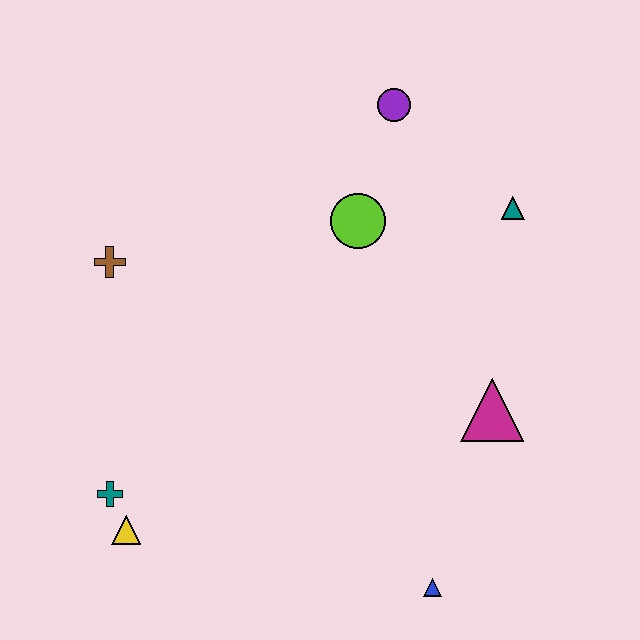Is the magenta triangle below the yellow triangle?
No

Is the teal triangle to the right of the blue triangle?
Yes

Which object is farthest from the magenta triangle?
The brown cross is farthest from the magenta triangle.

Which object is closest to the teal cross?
The yellow triangle is closest to the teal cross.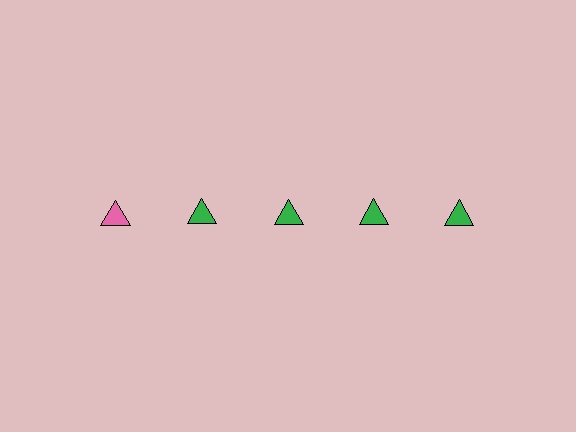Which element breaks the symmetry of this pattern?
The pink triangle in the top row, leftmost column breaks the symmetry. All other shapes are green triangles.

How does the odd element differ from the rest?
It has a different color: pink instead of green.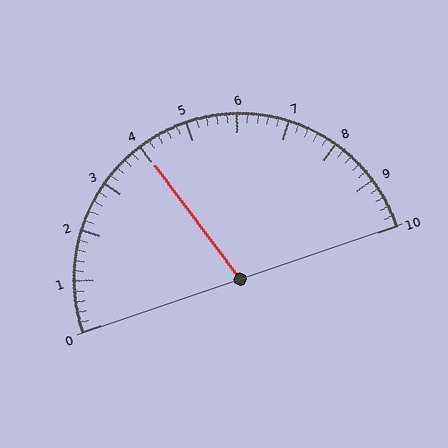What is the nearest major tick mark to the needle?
The nearest major tick mark is 4.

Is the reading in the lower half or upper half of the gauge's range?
The reading is in the lower half of the range (0 to 10).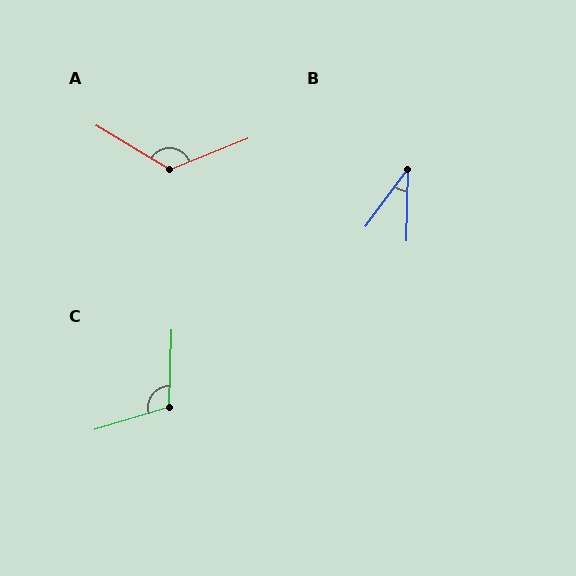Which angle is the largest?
A, at approximately 127 degrees.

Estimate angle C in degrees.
Approximately 109 degrees.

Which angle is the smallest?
B, at approximately 35 degrees.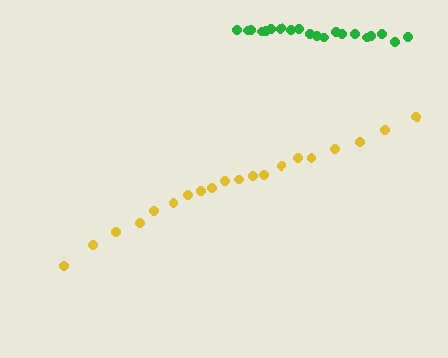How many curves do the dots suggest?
There are 2 distinct paths.